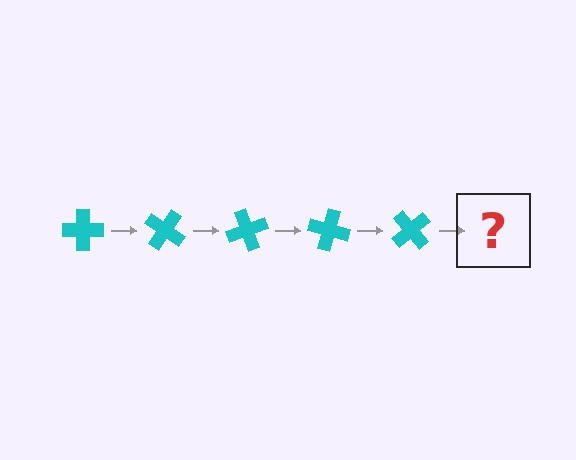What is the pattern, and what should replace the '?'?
The pattern is that the cross rotates 35 degrees each step. The '?' should be a cyan cross rotated 175 degrees.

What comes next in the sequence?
The next element should be a cyan cross rotated 175 degrees.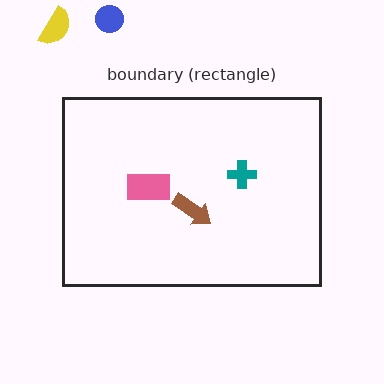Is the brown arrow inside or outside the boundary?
Inside.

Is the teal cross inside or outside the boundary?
Inside.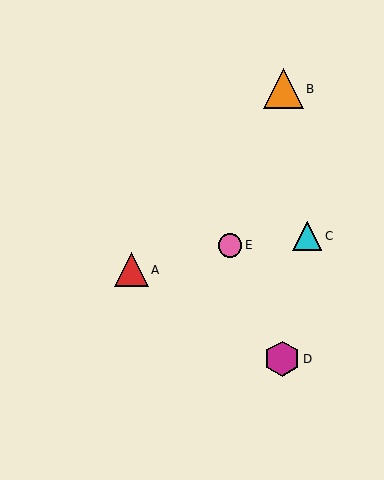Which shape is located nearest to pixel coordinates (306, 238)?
The cyan triangle (labeled C) at (307, 236) is nearest to that location.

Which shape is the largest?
The orange triangle (labeled B) is the largest.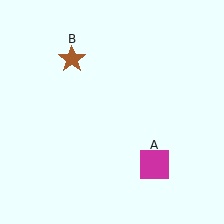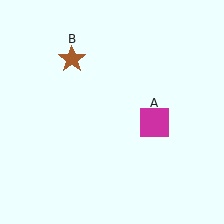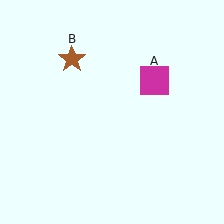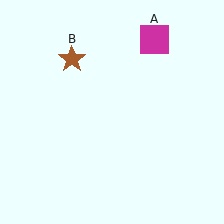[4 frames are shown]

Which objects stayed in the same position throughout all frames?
Brown star (object B) remained stationary.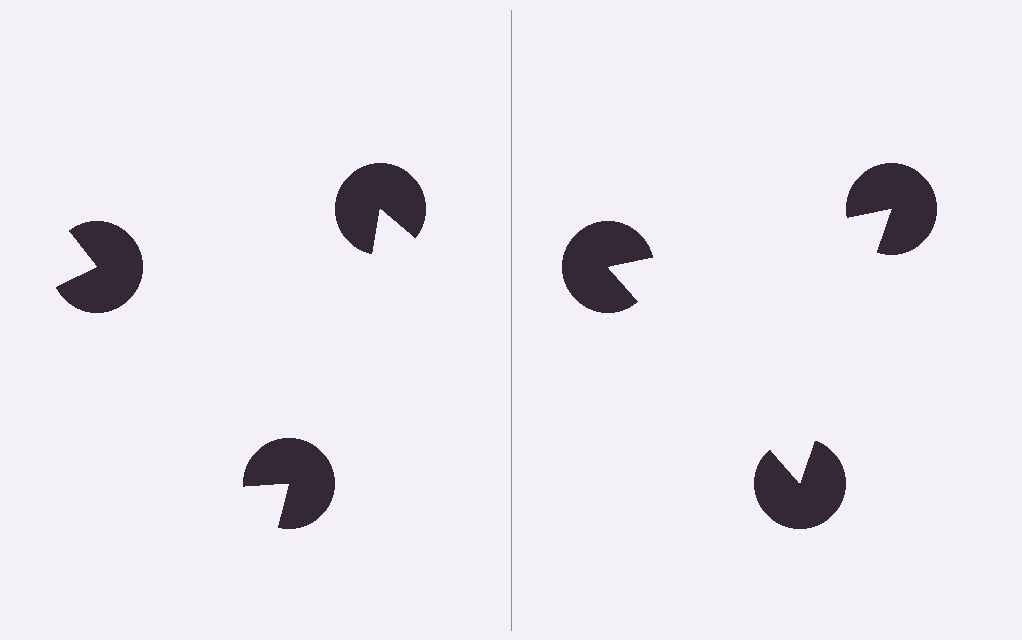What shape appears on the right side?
An illusory triangle.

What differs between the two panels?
The pac-man discs are positioned identically on both sides; only the wedge orientations differ. On the right they align to a triangle; on the left they are misaligned.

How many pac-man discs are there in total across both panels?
6 — 3 on each side.